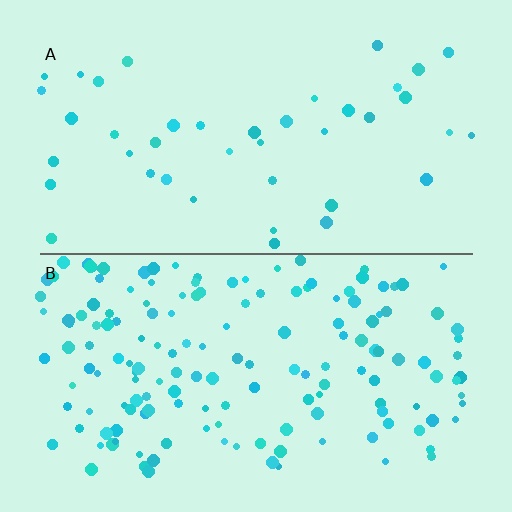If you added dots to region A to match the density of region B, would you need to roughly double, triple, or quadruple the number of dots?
Approximately quadruple.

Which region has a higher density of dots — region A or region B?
B (the bottom).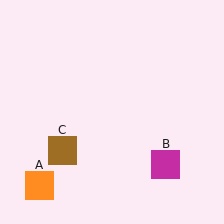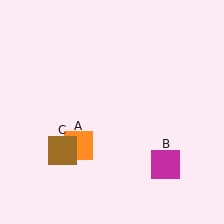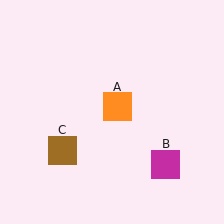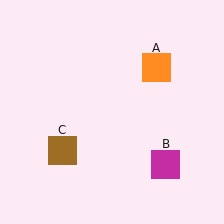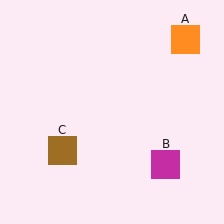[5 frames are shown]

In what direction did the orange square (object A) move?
The orange square (object A) moved up and to the right.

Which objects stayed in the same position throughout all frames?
Magenta square (object B) and brown square (object C) remained stationary.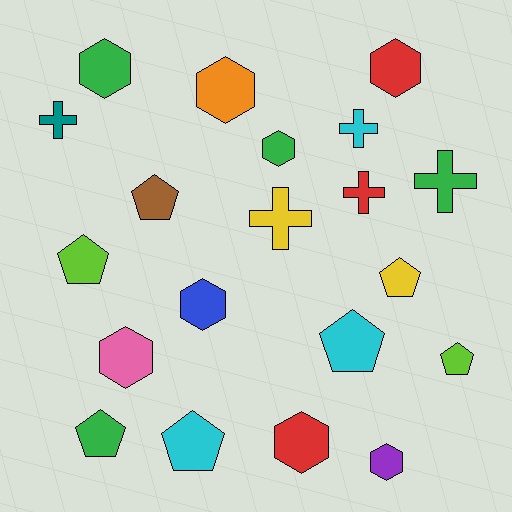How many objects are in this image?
There are 20 objects.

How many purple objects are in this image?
There is 1 purple object.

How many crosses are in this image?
There are 5 crosses.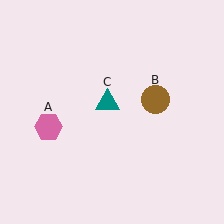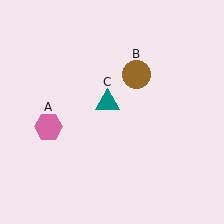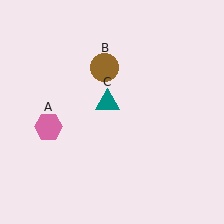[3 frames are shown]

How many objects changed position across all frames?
1 object changed position: brown circle (object B).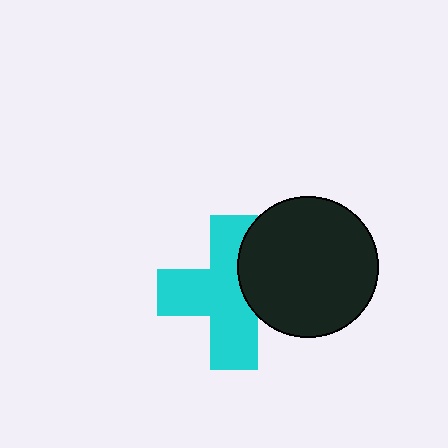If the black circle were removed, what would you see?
You would see the complete cyan cross.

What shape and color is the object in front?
The object in front is a black circle.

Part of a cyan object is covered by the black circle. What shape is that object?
It is a cross.